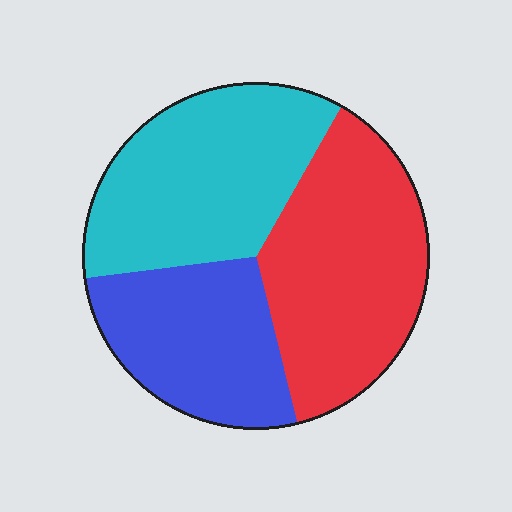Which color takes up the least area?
Blue, at roughly 25%.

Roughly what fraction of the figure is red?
Red covers about 40% of the figure.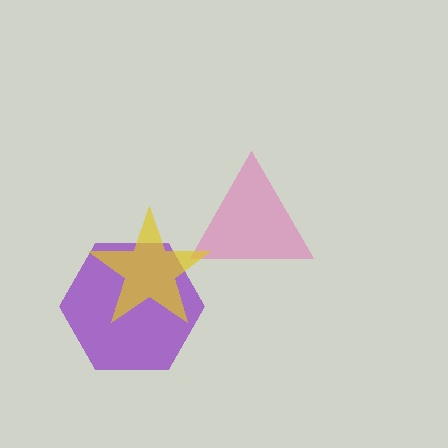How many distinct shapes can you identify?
There are 3 distinct shapes: a purple hexagon, a pink triangle, a yellow star.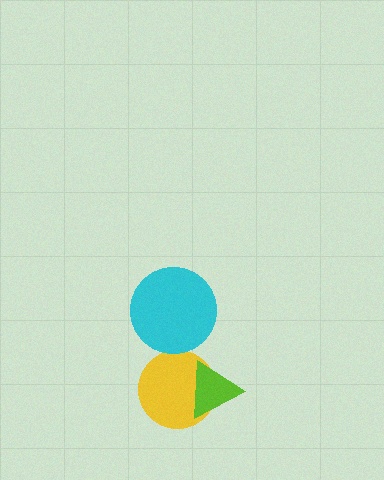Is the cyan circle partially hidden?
No, no other shape covers it.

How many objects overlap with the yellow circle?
1 object overlaps with the yellow circle.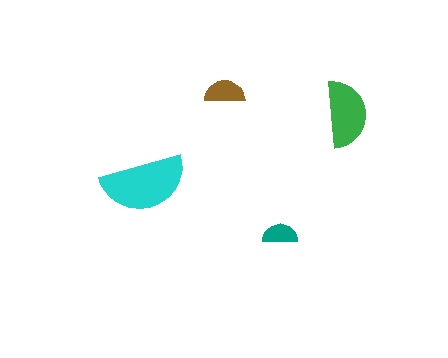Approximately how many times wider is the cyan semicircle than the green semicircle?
About 1.5 times wider.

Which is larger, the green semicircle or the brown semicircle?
The green one.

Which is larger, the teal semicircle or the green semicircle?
The green one.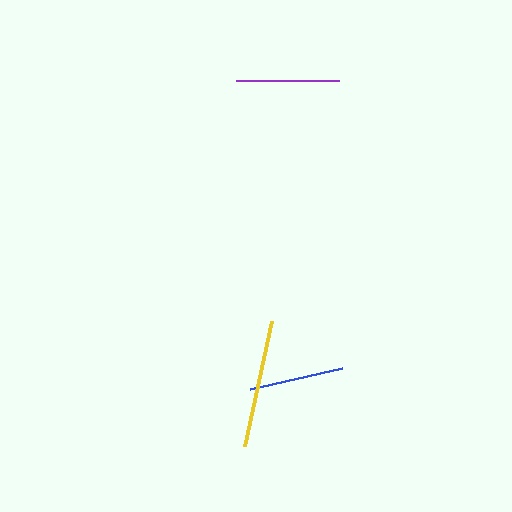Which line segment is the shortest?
The blue line is the shortest at approximately 94 pixels.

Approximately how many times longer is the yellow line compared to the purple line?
The yellow line is approximately 1.2 times the length of the purple line.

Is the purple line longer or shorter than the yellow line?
The yellow line is longer than the purple line.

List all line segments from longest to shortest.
From longest to shortest: yellow, purple, blue.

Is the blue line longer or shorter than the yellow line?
The yellow line is longer than the blue line.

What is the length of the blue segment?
The blue segment is approximately 94 pixels long.